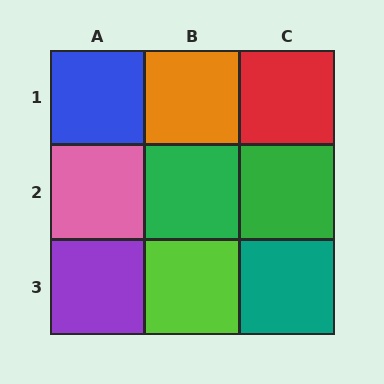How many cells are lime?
1 cell is lime.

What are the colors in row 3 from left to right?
Purple, lime, teal.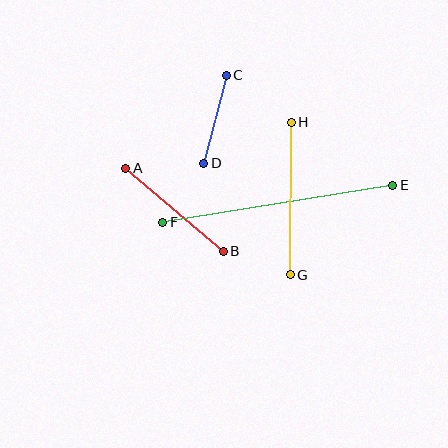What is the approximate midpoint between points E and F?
The midpoint is at approximately (278, 204) pixels.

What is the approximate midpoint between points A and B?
The midpoint is at approximately (175, 210) pixels.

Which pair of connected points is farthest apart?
Points E and F are farthest apart.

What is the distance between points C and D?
The distance is approximately 91 pixels.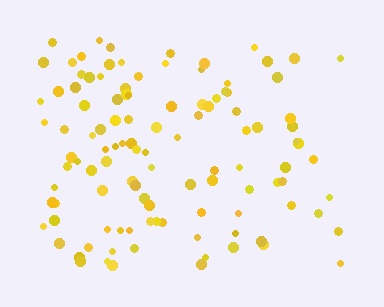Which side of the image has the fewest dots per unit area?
The right.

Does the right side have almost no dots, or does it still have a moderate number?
Still a moderate number, just noticeably fewer than the left.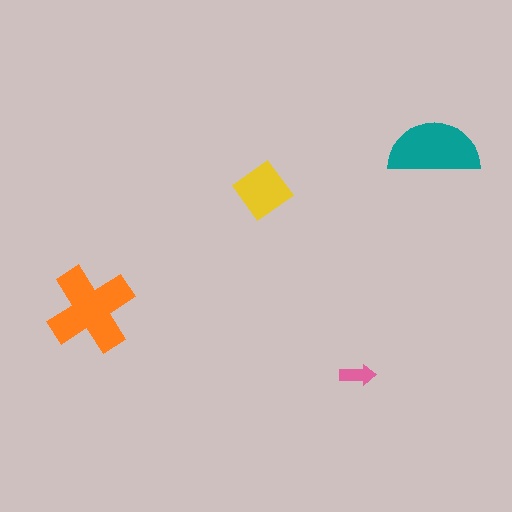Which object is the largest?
The orange cross.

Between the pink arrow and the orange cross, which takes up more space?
The orange cross.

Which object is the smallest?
The pink arrow.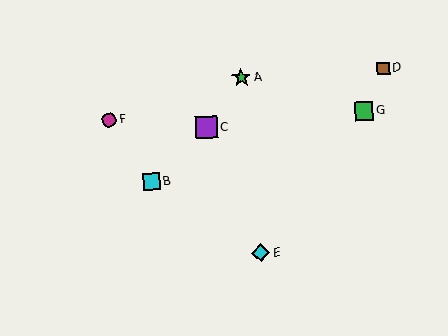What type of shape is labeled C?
Shape C is a purple square.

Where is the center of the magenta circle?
The center of the magenta circle is at (109, 120).